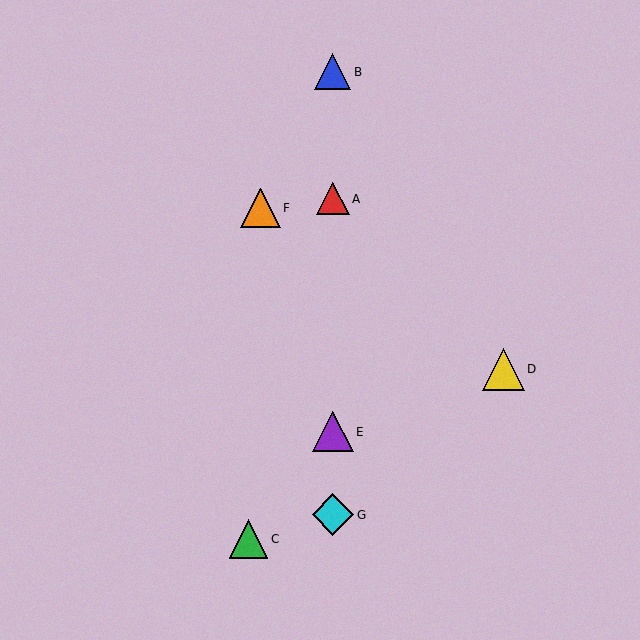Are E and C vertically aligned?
No, E is at x≈333 and C is at x≈248.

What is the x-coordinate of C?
Object C is at x≈248.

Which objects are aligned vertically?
Objects A, B, E, G are aligned vertically.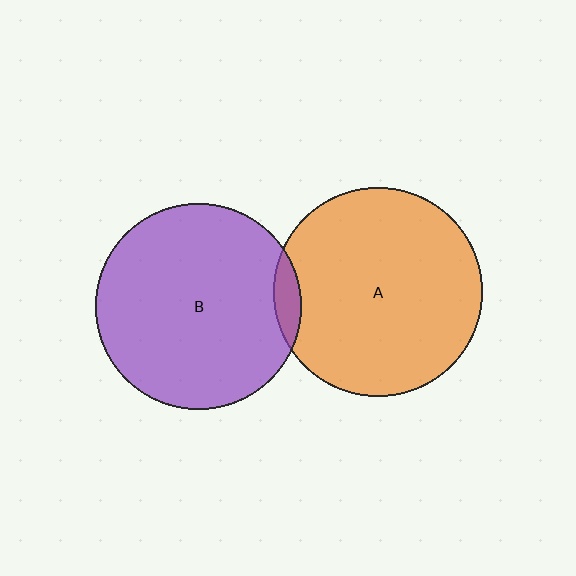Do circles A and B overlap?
Yes.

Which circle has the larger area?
Circle A (orange).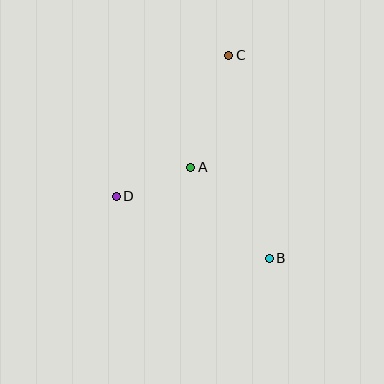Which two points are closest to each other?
Points A and D are closest to each other.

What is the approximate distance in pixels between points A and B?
The distance between A and B is approximately 120 pixels.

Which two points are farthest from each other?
Points B and C are farthest from each other.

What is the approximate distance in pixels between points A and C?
The distance between A and C is approximately 119 pixels.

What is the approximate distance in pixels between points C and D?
The distance between C and D is approximately 180 pixels.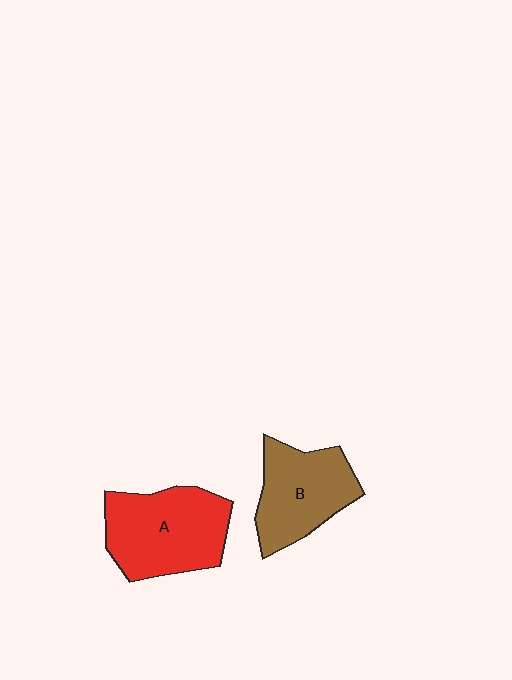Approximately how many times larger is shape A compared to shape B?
Approximately 1.2 times.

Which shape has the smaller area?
Shape B (brown).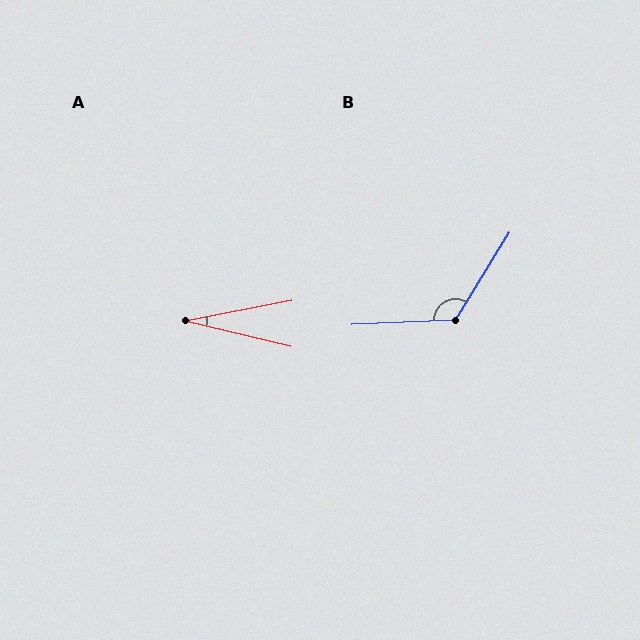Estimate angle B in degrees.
Approximately 124 degrees.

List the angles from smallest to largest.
A (25°), B (124°).